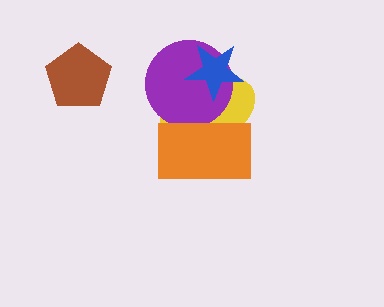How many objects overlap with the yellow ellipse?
3 objects overlap with the yellow ellipse.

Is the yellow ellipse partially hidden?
Yes, it is partially covered by another shape.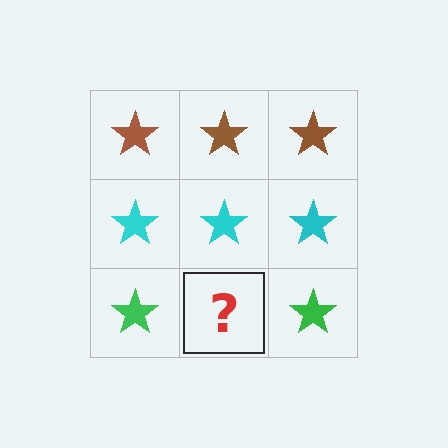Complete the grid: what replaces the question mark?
The question mark should be replaced with a green star.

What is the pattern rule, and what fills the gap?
The rule is that each row has a consistent color. The gap should be filled with a green star.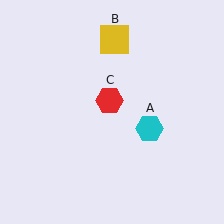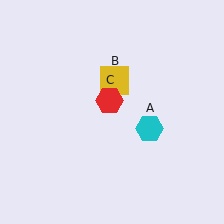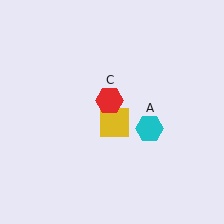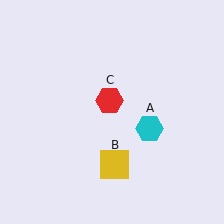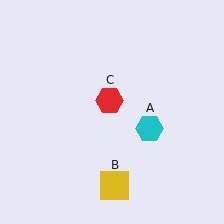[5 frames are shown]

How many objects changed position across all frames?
1 object changed position: yellow square (object B).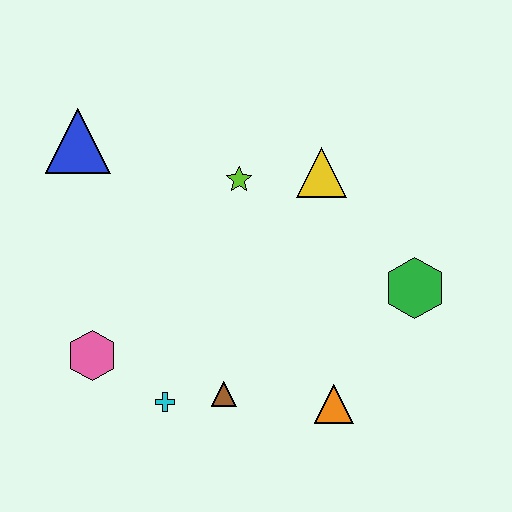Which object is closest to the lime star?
The yellow triangle is closest to the lime star.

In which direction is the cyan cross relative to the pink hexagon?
The cyan cross is to the right of the pink hexagon.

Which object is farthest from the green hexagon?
The blue triangle is farthest from the green hexagon.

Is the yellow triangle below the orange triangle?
No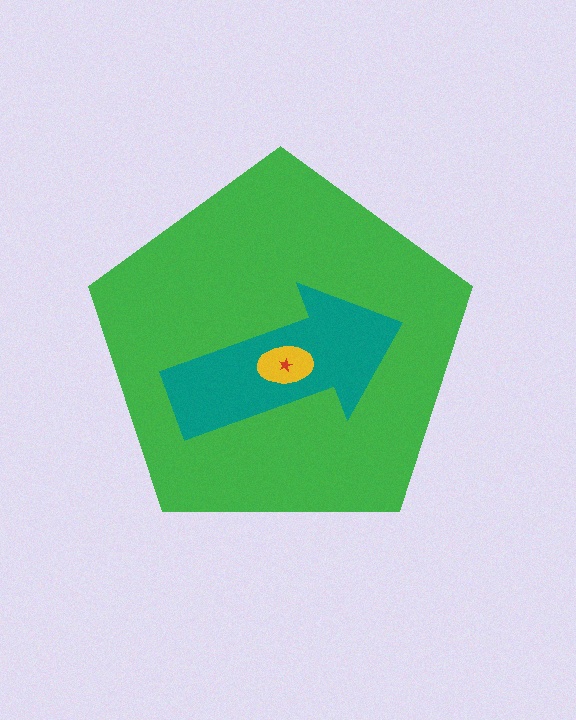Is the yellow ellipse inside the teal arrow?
Yes.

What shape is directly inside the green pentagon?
The teal arrow.